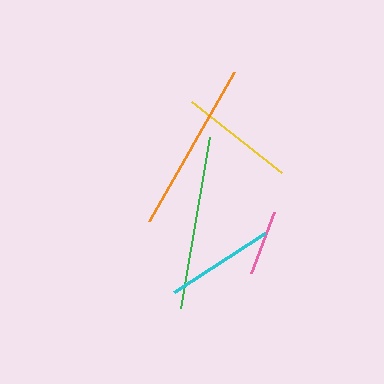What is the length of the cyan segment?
The cyan segment is approximately 109 pixels long.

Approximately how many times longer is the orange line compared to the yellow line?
The orange line is approximately 1.5 times the length of the yellow line.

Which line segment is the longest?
The green line is the longest at approximately 174 pixels.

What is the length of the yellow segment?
The yellow segment is approximately 114 pixels long.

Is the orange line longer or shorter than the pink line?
The orange line is longer than the pink line.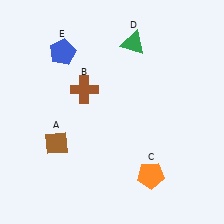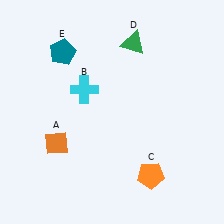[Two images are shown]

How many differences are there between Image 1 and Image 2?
There are 3 differences between the two images.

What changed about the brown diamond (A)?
In Image 1, A is brown. In Image 2, it changed to orange.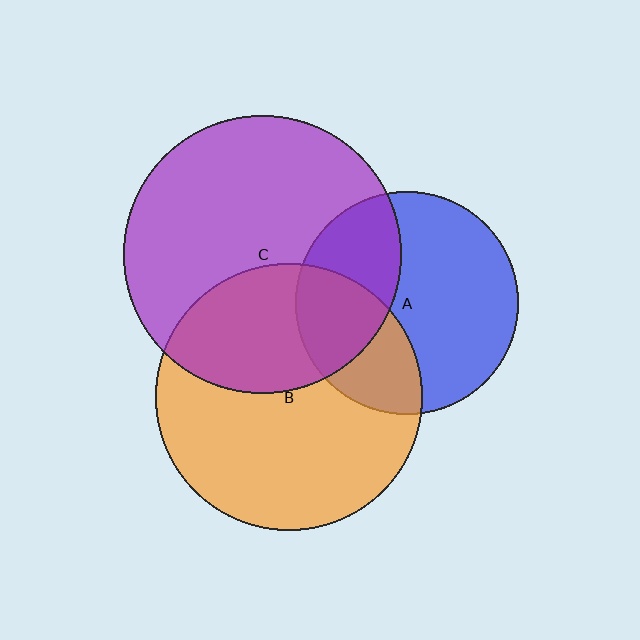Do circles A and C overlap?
Yes.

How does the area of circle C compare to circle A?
Approximately 1.5 times.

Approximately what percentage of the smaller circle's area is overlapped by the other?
Approximately 35%.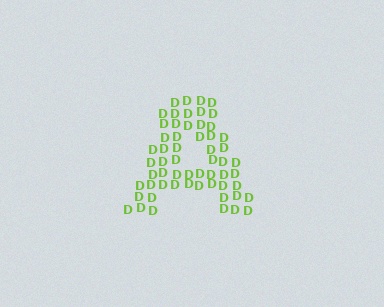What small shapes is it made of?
It is made of small letter D's.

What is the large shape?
The large shape is the letter A.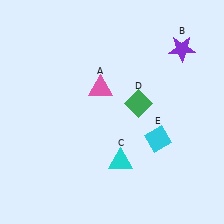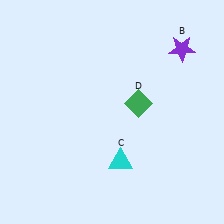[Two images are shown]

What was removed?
The pink triangle (A), the cyan diamond (E) were removed in Image 2.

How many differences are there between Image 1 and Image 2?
There are 2 differences between the two images.